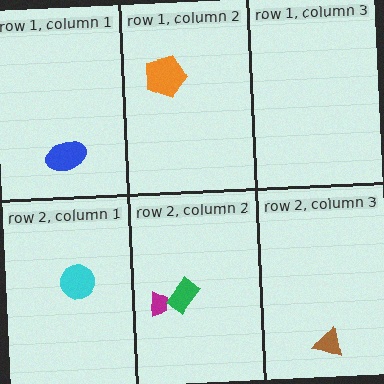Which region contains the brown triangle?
The row 2, column 3 region.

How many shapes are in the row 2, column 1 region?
1.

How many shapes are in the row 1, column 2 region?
1.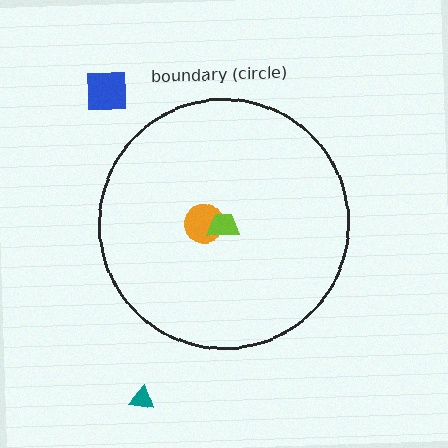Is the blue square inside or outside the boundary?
Outside.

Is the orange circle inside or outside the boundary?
Inside.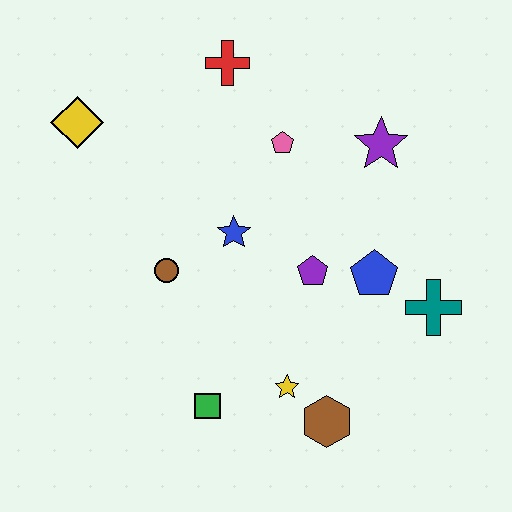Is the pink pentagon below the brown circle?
No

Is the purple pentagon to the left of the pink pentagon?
No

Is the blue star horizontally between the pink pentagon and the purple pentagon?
No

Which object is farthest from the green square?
The red cross is farthest from the green square.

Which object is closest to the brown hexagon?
The yellow star is closest to the brown hexagon.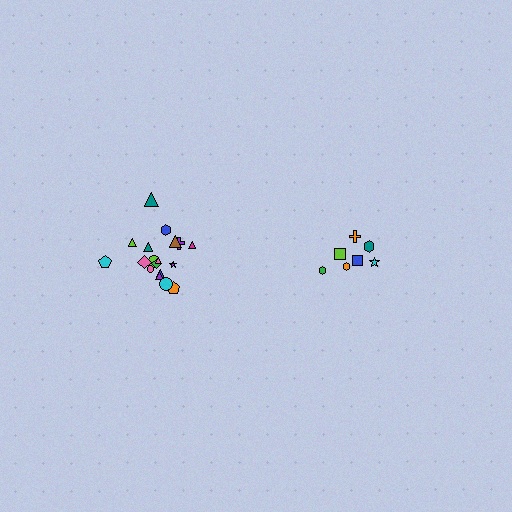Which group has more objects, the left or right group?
The left group.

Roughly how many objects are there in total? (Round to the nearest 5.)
Roughly 25 objects in total.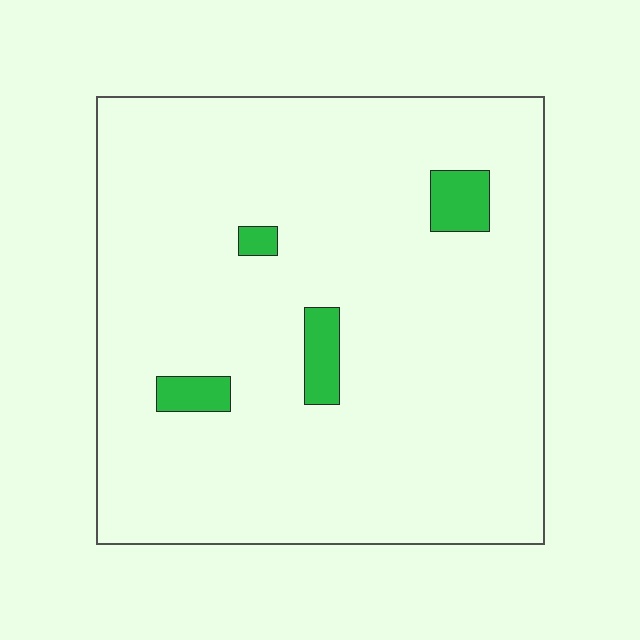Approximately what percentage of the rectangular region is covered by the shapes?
Approximately 5%.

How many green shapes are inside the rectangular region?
4.